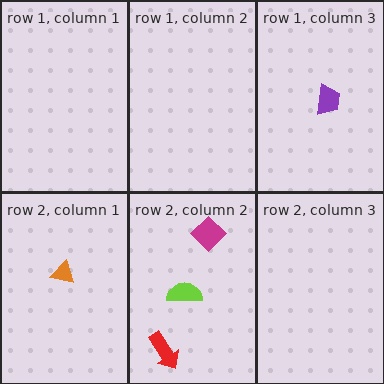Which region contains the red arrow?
The row 2, column 2 region.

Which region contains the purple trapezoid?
The row 1, column 3 region.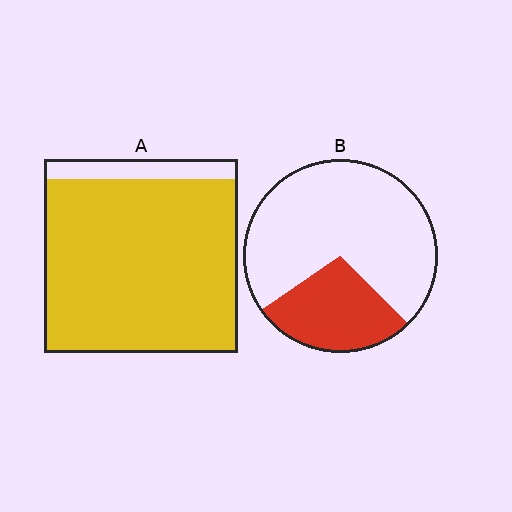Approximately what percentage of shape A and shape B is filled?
A is approximately 90% and B is approximately 30%.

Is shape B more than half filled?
No.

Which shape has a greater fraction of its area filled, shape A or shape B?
Shape A.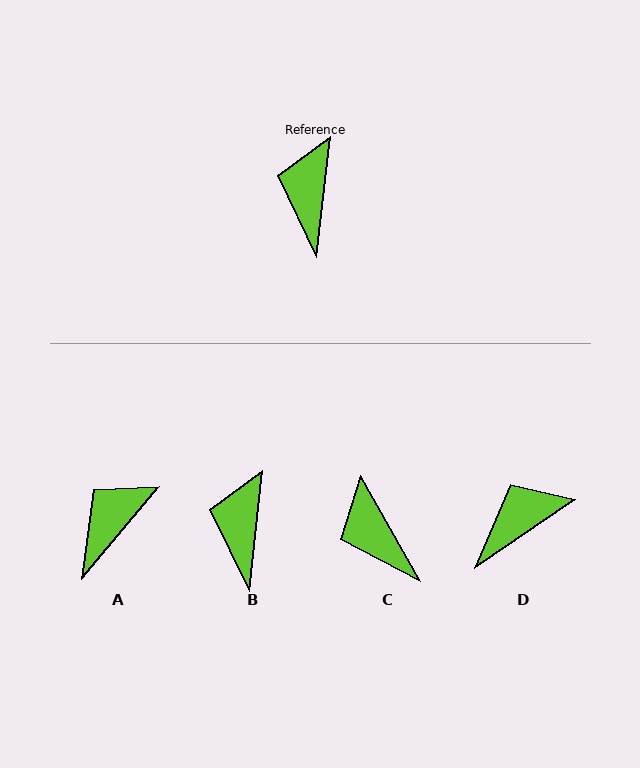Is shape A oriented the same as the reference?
No, it is off by about 33 degrees.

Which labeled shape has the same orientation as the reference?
B.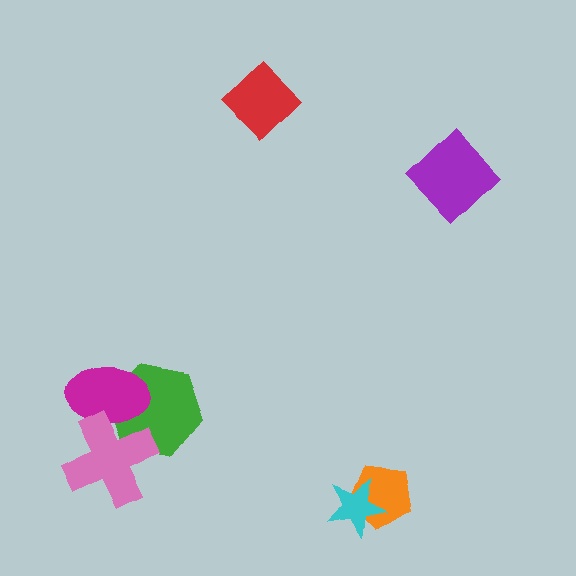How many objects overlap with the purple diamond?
0 objects overlap with the purple diamond.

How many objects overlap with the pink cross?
2 objects overlap with the pink cross.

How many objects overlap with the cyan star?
1 object overlaps with the cyan star.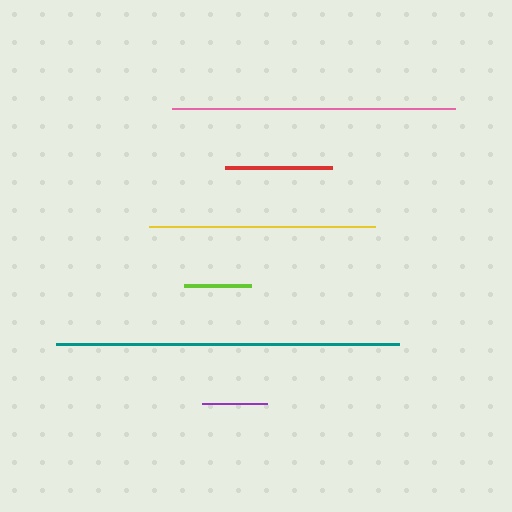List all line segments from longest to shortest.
From longest to shortest: teal, pink, yellow, red, lime, purple.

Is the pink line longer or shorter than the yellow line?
The pink line is longer than the yellow line.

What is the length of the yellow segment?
The yellow segment is approximately 226 pixels long.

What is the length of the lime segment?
The lime segment is approximately 67 pixels long.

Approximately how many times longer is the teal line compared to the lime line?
The teal line is approximately 5.1 times the length of the lime line.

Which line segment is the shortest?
The purple line is the shortest at approximately 65 pixels.